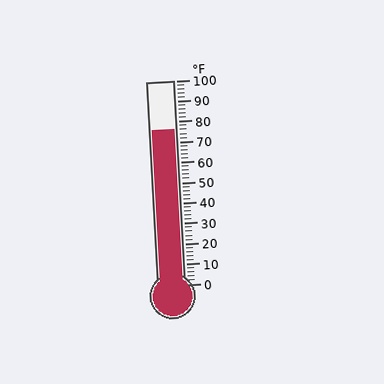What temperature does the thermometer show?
The thermometer shows approximately 76°F.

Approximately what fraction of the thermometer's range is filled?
The thermometer is filled to approximately 75% of its range.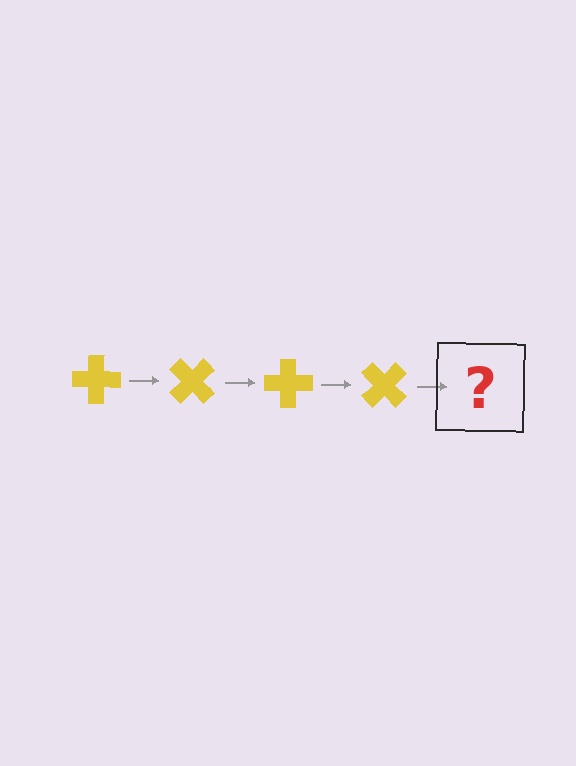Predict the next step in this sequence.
The next step is a yellow cross rotated 180 degrees.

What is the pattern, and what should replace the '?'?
The pattern is that the cross rotates 45 degrees each step. The '?' should be a yellow cross rotated 180 degrees.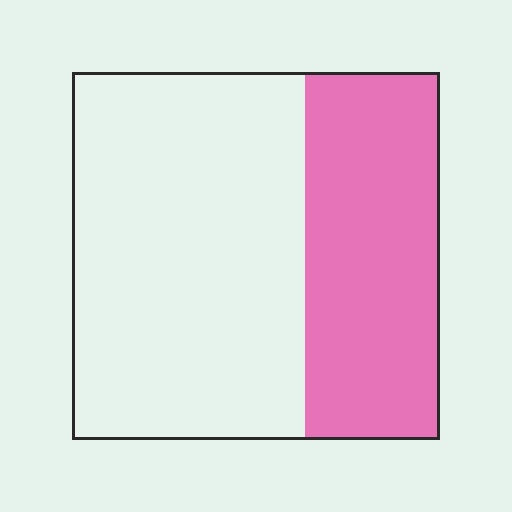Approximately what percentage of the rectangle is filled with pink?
Approximately 35%.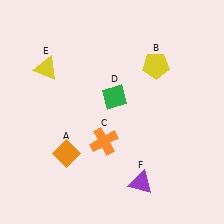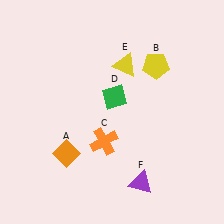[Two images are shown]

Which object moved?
The yellow triangle (E) moved right.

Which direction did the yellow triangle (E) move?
The yellow triangle (E) moved right.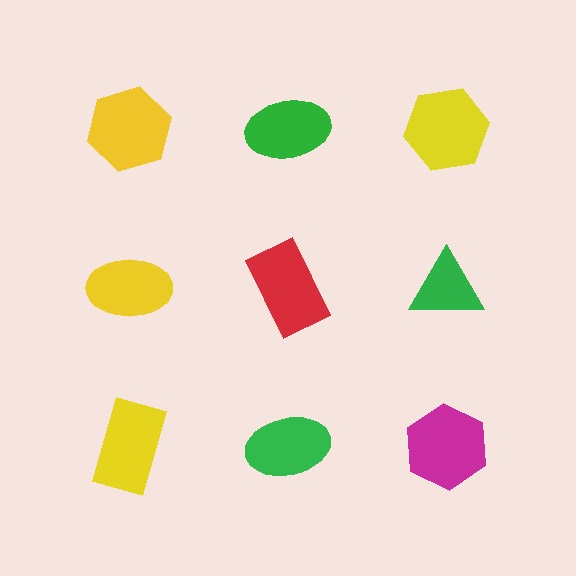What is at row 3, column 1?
A yellow rectangle.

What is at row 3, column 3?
A magenta hexagon.